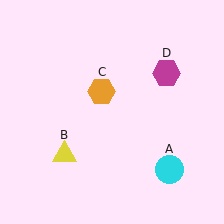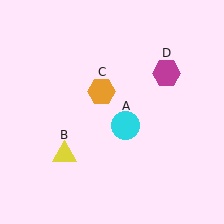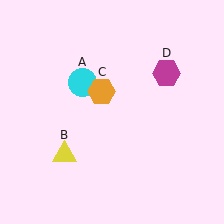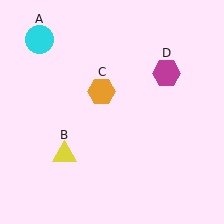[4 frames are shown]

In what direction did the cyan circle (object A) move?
The cyan circle (object A) moved up and to the left.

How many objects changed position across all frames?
1 object changed position: cyan circle (object A).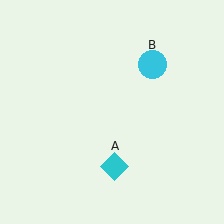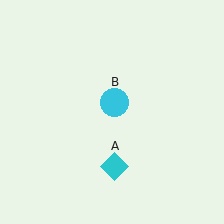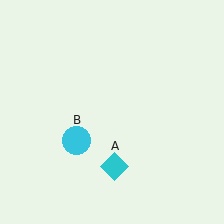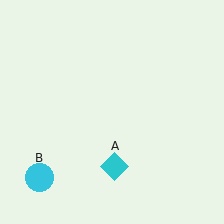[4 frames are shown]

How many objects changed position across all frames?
1 object changed position: cyan circle (object B).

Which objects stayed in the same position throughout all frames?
Cyan diamond (object A) remained stationary.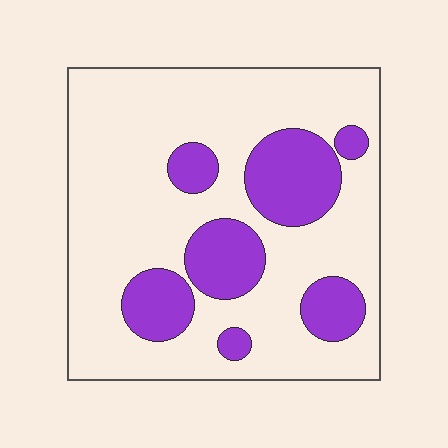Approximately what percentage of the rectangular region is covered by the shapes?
Approximately 25%.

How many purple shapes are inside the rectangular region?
7.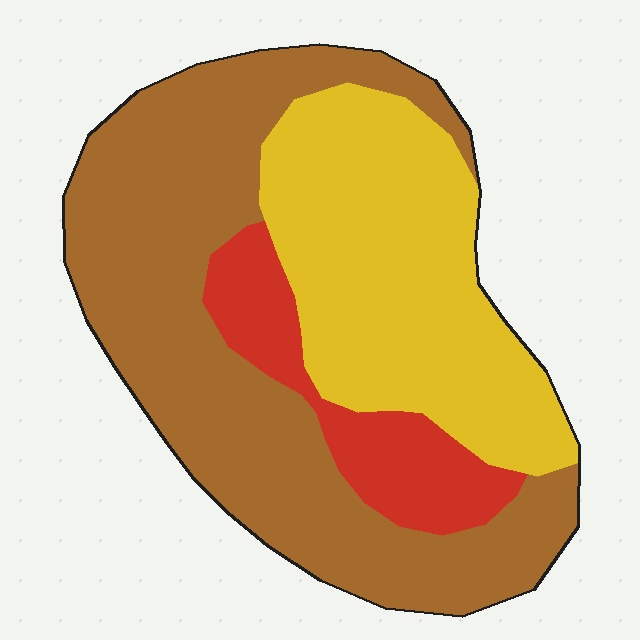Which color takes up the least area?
Red, at roughly 15%.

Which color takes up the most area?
Brown, at roughly 50%.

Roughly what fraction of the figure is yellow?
Yellow covers around 35% of the figure.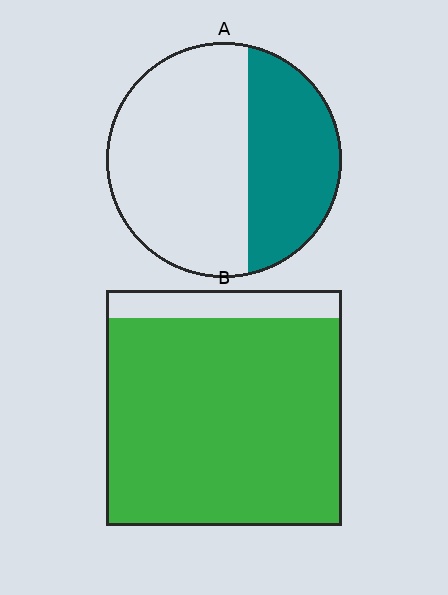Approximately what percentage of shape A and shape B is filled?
A is approximately 35% and B is approximately 90%.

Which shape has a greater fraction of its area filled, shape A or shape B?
Shape B.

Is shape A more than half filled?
No.